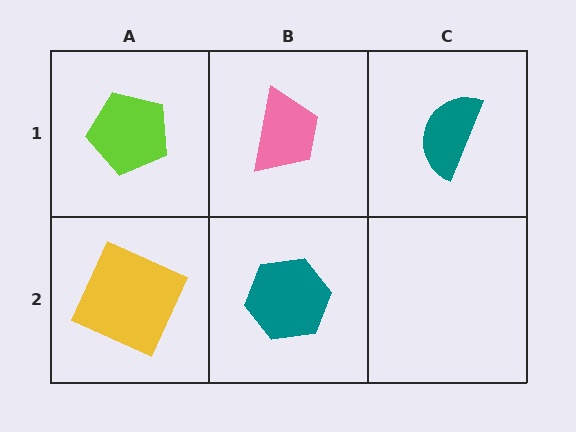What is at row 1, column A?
A lime pentagon.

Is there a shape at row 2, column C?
No, that cell is empty.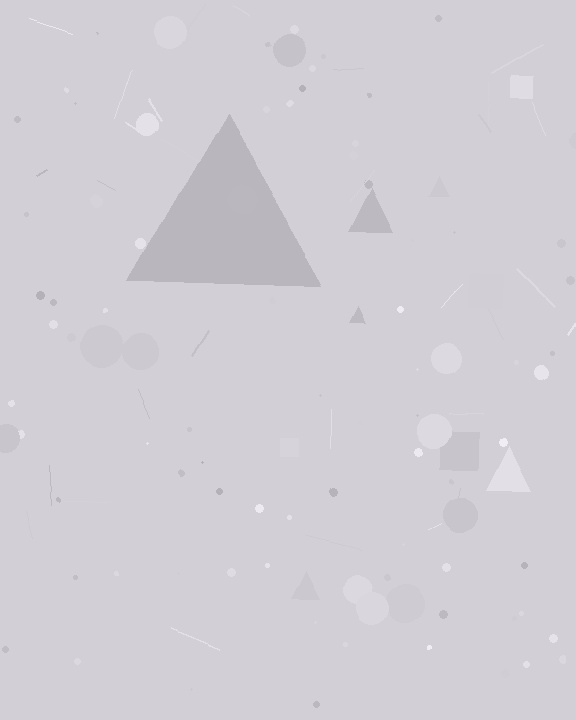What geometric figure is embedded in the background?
A triangle is embedded in the background.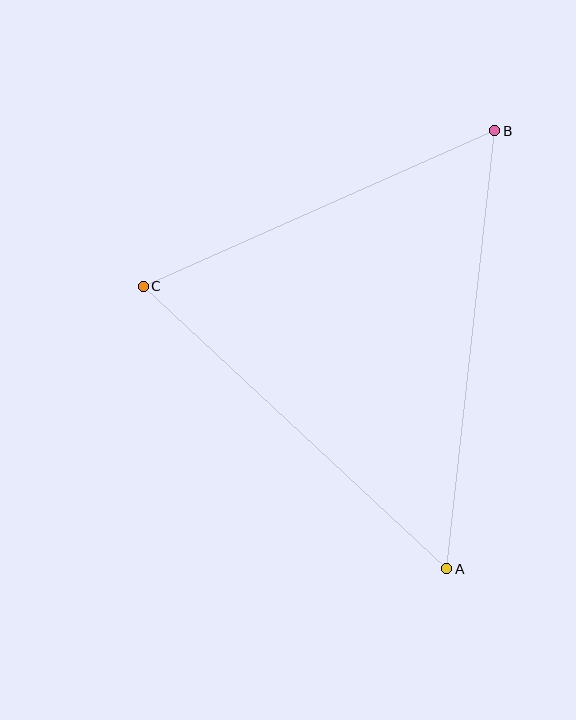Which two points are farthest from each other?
Points A and B are farthest from each other.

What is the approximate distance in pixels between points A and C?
The distance between A and C is approximately 415 pixels.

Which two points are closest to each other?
Points B and C are closest to each other.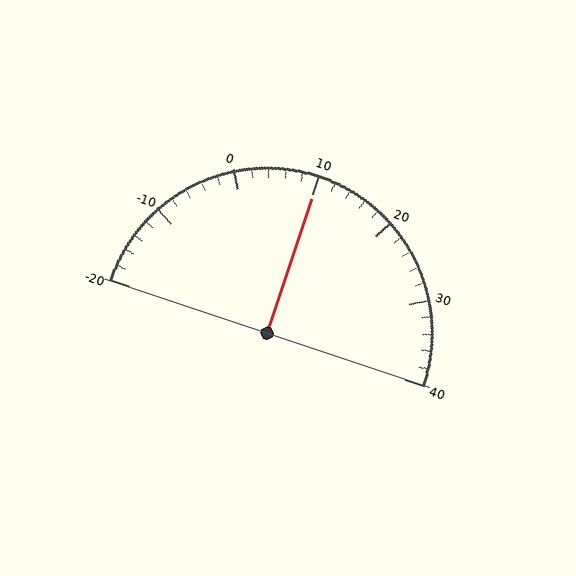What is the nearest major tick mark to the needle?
The nearest major tick mark is 10.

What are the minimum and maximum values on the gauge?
The gauge ranges from -20 to 40.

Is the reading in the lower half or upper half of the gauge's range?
The reading is in the upper half of the range (-20 to 40).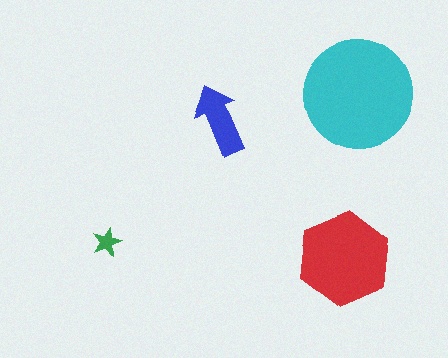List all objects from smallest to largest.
The green star, the blue arrow, the red hexagon, the cyan circle.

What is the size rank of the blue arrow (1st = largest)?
3rd.